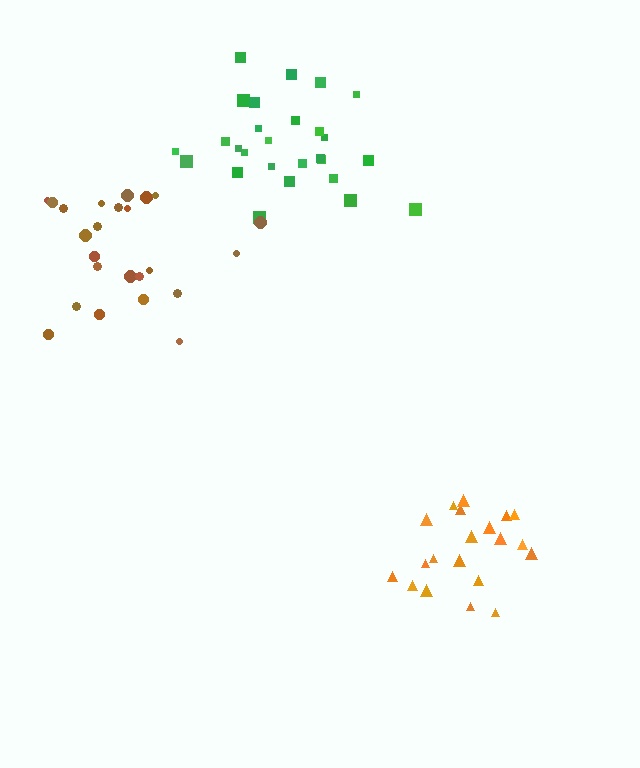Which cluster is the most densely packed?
Orange.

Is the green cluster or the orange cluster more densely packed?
Orange.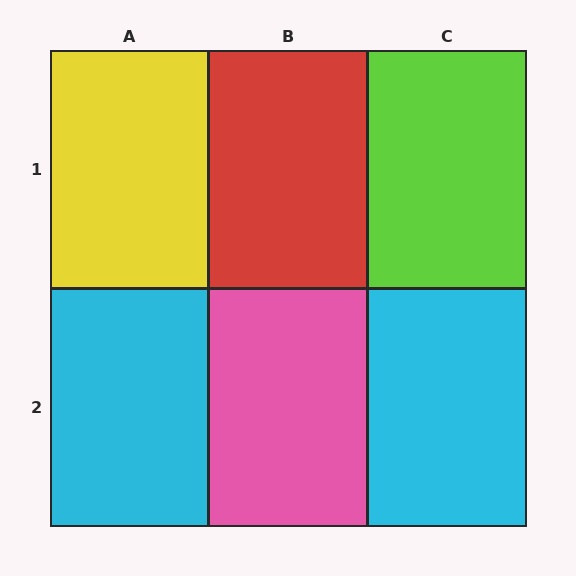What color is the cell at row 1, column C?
Lime.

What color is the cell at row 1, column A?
Yellow.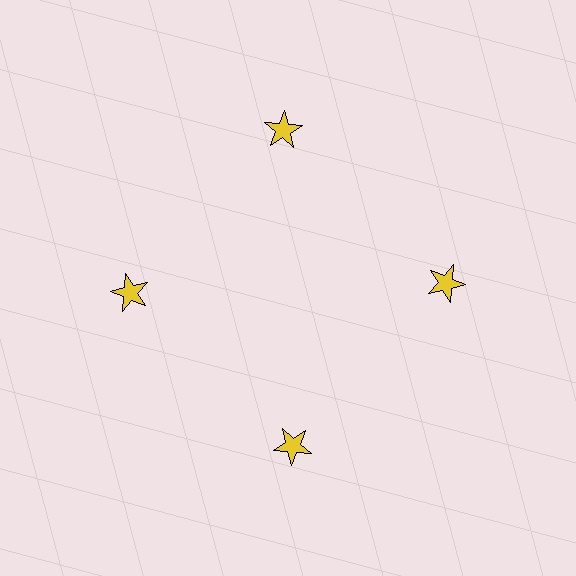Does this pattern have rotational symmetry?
Yes, this pattern has 4-fold rotational symmetry. It looks the same after rotating 90 degrees around the center.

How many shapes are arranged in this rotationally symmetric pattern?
There are 4 shapes, arranged in 4 groups of 1.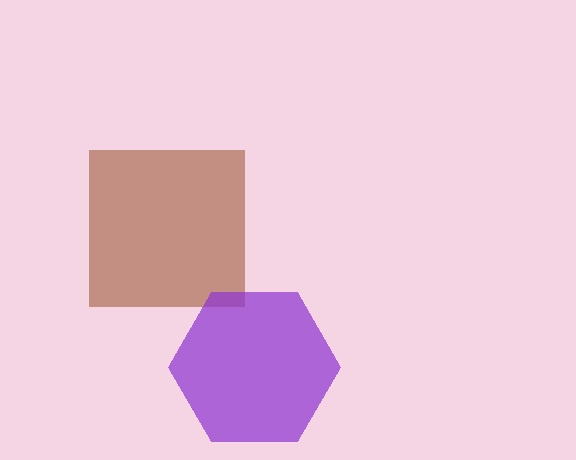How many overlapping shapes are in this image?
There are 2 overlapping shapes in the image.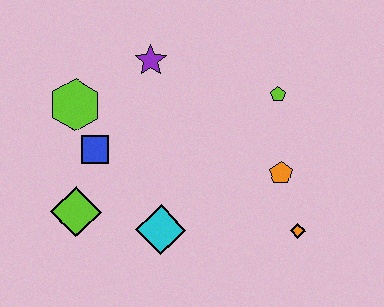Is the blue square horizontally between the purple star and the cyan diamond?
No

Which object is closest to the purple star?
The lime hexagon is closest to the purple star.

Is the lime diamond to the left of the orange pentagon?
Yes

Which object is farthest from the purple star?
The orange diamond is farthest from the purple star.